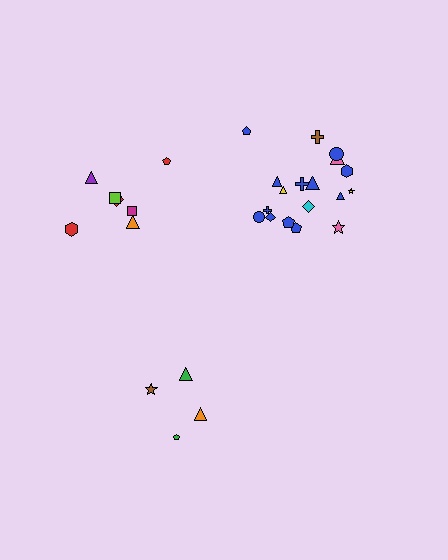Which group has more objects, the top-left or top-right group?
The top-right group.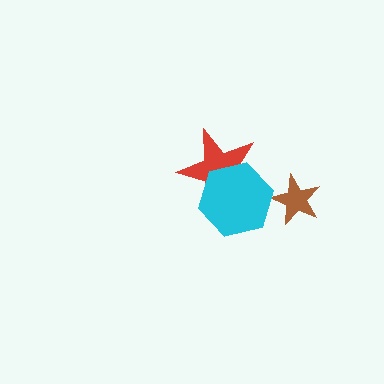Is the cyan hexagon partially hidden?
No, no other shape covers it.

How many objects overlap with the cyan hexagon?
1 object overlaps with the cyan hexagon.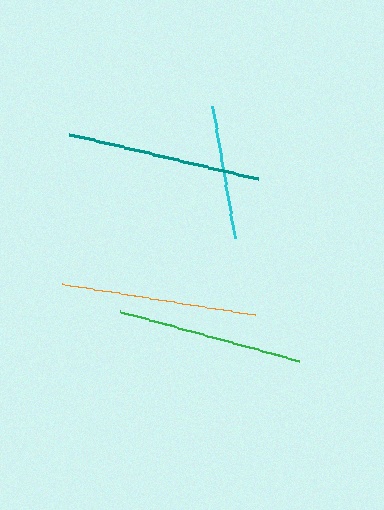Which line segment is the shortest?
The cyan line is the shortest at approximately 134 pixels.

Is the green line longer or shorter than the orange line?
The orange line is longer than the green line.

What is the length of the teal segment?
The teal segment is approximately 193 pixels long.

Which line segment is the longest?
The orange line is the longest at approximately 195 pixels.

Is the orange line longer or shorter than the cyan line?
The orange line is longer than the cyan line.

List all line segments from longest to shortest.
From longest to shortest: orange, teal, green, cyan.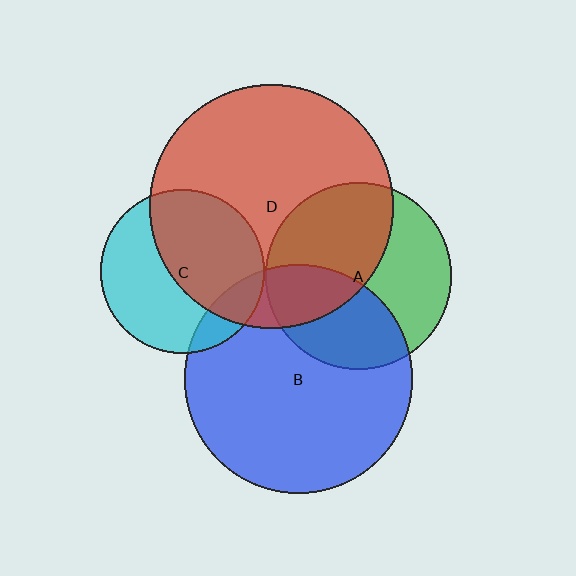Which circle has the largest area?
Circle D (red).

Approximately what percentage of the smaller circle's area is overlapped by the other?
Approximately 15%.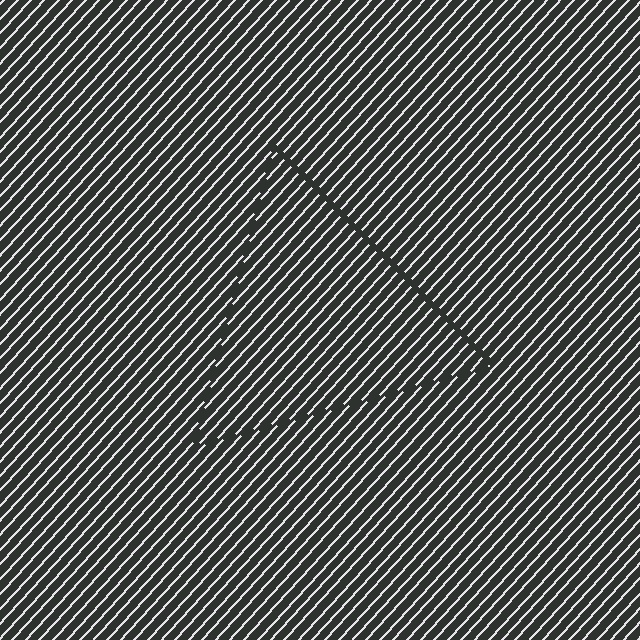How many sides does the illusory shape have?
3 sides — the line-ends trace a triangle.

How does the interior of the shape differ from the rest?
The interior of the shape contains the same grating, shifted by half a period — the contour is defined by the phase discontinuity where line-ends from the inner and outer gratings abut.